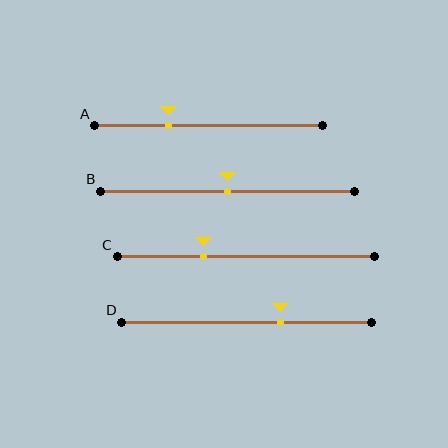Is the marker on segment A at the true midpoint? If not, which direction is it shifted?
No, the marker on segment A is shifted to the left by about 18% of the segment length.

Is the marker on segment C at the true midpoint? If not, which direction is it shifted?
No, the marker on segment C is shifted to the left by about 16% of the segment length.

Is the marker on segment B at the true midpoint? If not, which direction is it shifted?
Yes, the marker on segment B is at the true midpoint.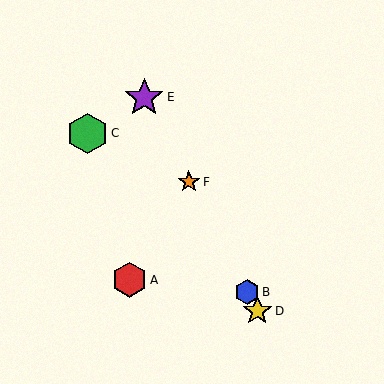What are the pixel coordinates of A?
Object A is at (130, 280).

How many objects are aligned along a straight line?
4 objects (B, D, E, F) are aligned along a straight line.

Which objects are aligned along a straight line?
Objects B, D, E, F are aligned along a straight line.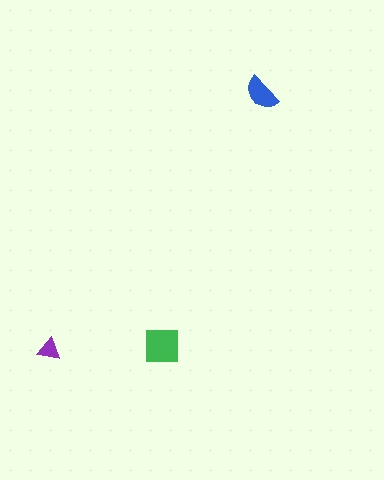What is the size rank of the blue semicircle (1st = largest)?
2nd.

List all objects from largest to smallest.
The green square, the blue semicircle, the purple triangle.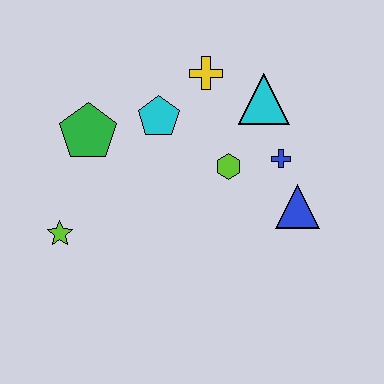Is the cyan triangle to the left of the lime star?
No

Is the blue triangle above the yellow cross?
No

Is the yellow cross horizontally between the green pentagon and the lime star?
No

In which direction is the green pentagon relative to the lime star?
The green pentagon is above the lime star.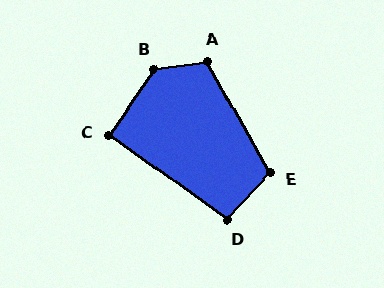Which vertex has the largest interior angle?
B, at approximately 132 degrees.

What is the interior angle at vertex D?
Approximately 97 degrees (obtuse).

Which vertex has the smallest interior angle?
C, at approximately 91 degrees.